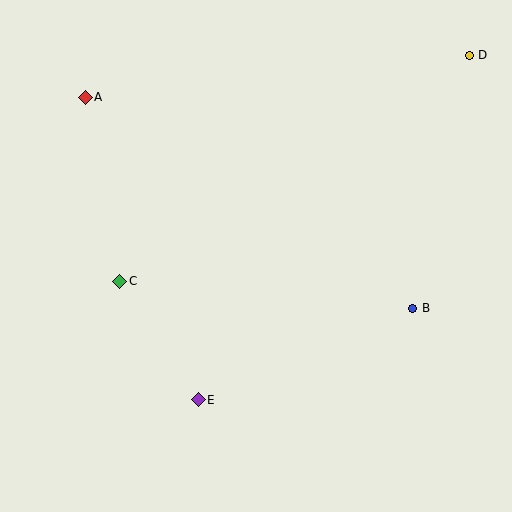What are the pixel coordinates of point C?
Point C is at (120, 281).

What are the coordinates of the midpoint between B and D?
The midpoint between B and D is at (441, 182).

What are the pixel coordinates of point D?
Point D is at (469, 55).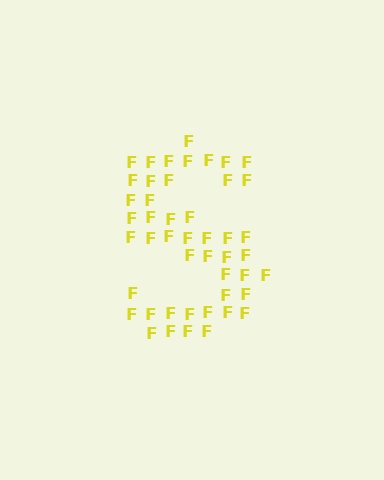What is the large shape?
The large shape is the letter S.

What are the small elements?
The small elements are letter F's.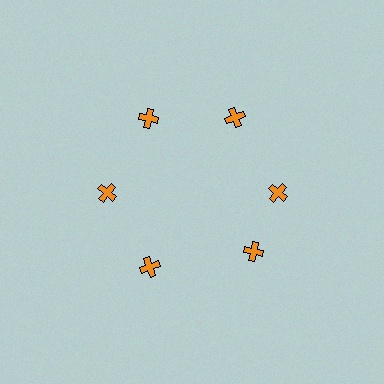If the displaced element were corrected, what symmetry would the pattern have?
It would have 6-fold rotational symmetry — the pattern would map onto itself every 60 degrees.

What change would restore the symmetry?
The symmetry would be restored by rotating it back into even spacing with its neighbors so that all 6 crosses sit at equal angles and equal distance from the center.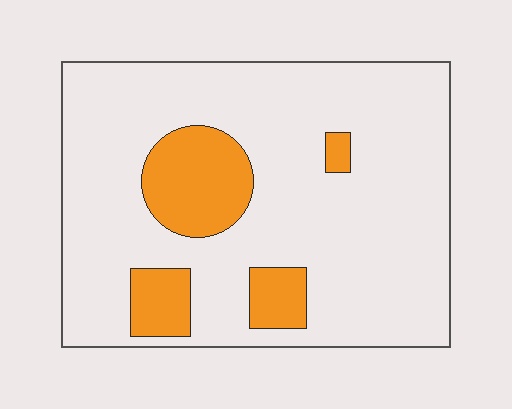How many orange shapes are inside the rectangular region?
4.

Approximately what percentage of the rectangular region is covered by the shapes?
Approximately 15%.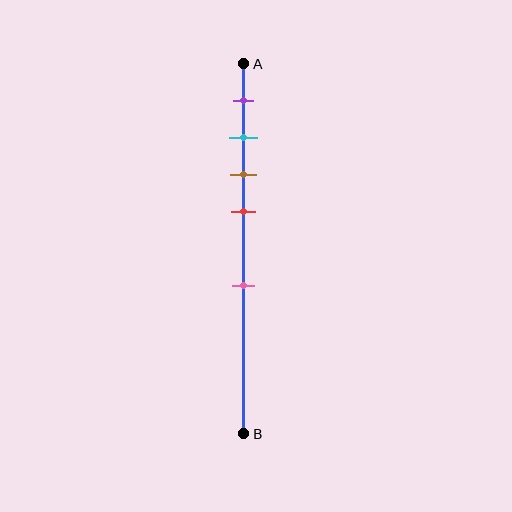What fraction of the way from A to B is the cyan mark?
The cyan mark is approximately 20% (0.2) of the way from A to B.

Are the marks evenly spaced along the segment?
No, the marks are not evenly spaced.